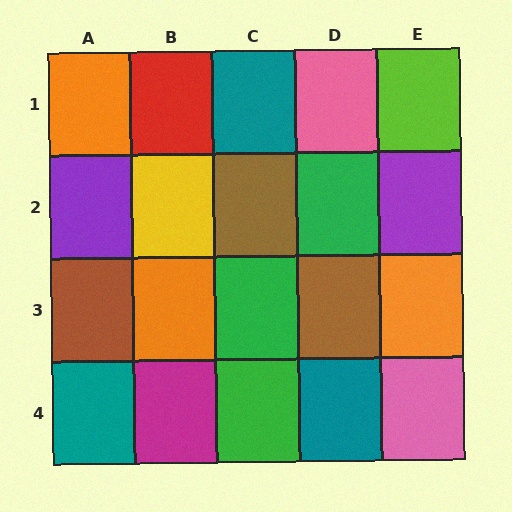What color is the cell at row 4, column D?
Teal.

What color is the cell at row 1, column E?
Lime.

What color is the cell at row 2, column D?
Green.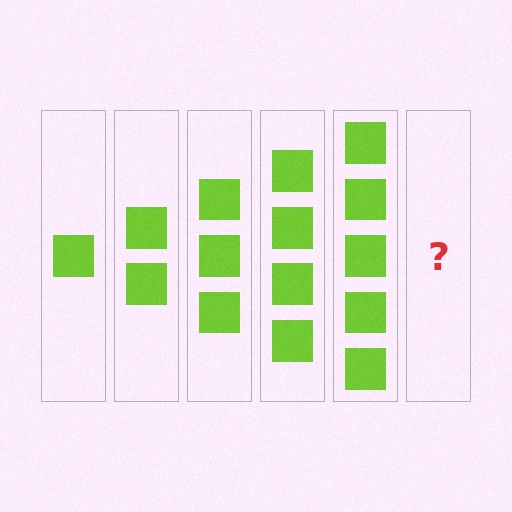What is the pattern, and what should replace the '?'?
The pattern is that each step adds one more square. The '?' should be 6 squares.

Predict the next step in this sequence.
The next step is 6 squares.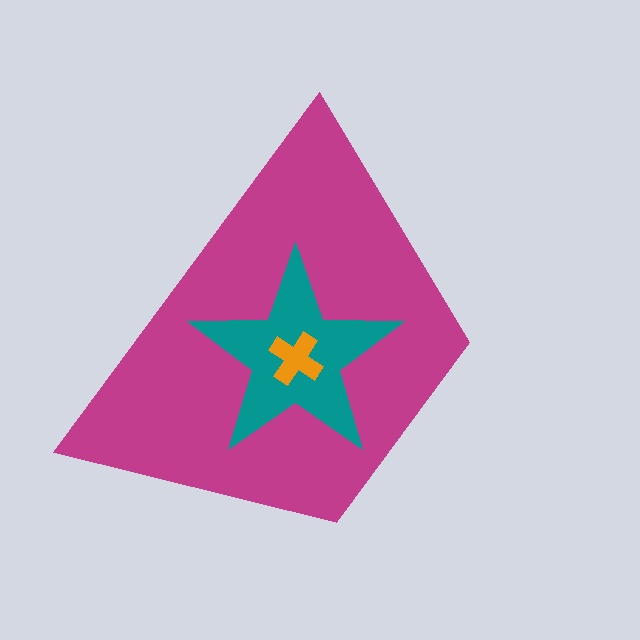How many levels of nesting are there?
3.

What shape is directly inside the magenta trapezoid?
The teal star.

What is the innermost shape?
The orange cross.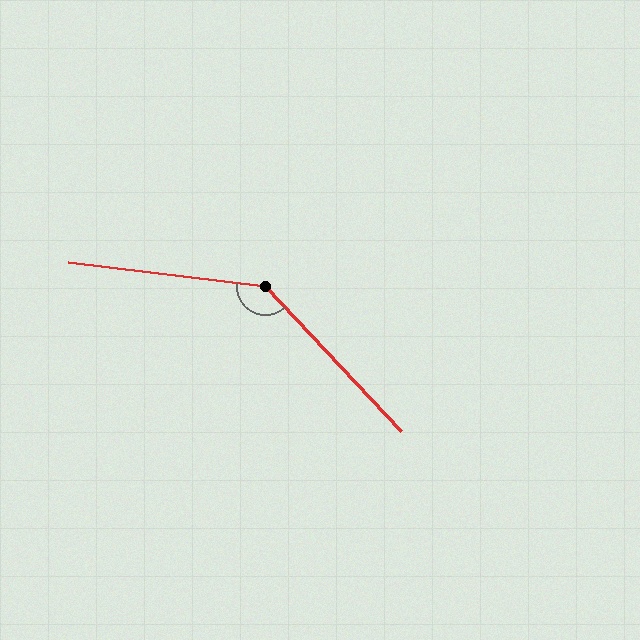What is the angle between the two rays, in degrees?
Approximately 140 degrees.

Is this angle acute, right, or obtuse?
It is obtuse.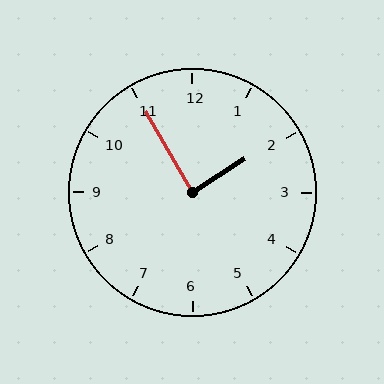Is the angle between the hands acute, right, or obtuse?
It is right.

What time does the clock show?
1:55.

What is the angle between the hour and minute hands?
Approximately 88 degrees.